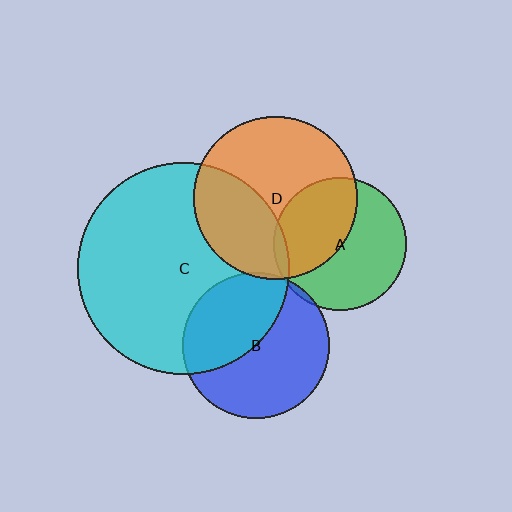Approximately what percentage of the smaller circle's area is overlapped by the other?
Approximately 5%.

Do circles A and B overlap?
Yes.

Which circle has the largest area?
Circle C (cyan).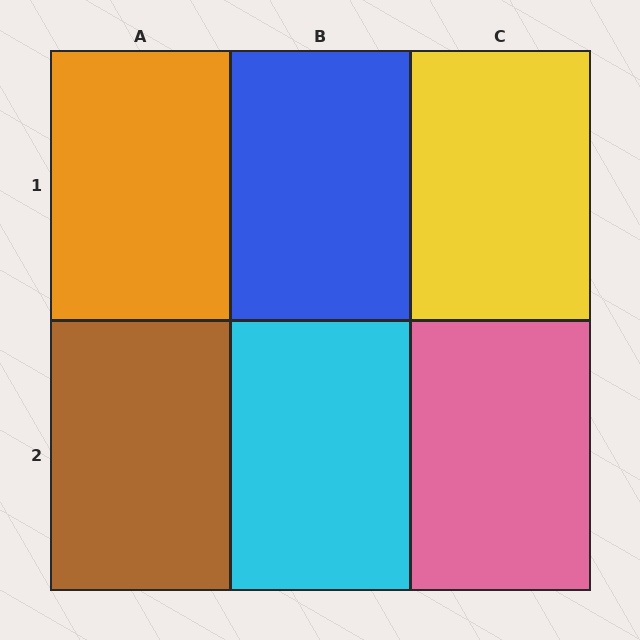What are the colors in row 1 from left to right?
Orange, blue, yellow.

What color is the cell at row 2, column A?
Brown.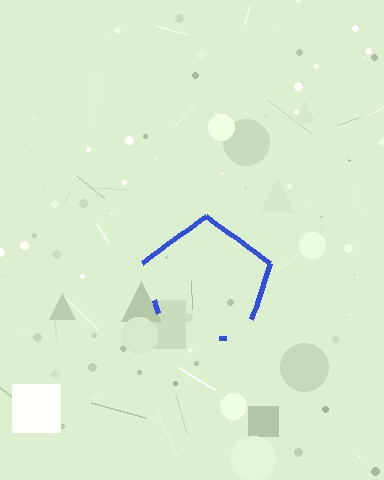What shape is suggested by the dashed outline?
The dashed outline suggests a pentagon.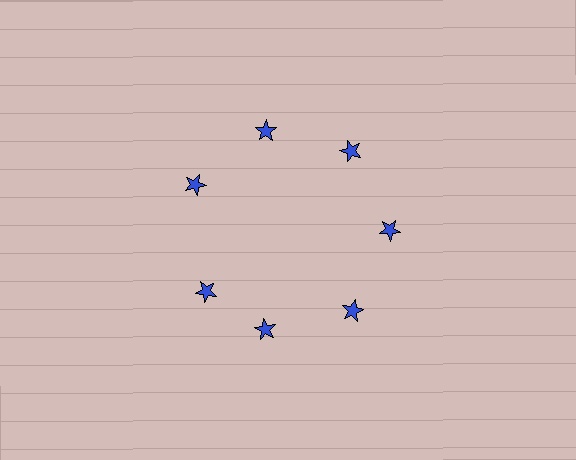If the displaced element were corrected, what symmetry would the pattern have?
It would have 7-fold rotational symmetry — the pattern would map onto itself every 51 degrees.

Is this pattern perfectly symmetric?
No. The 7 blue stars are arranged in a ring, but one element near the 8 o'clock position is rotated out of alignment along the ring, breaking the 7-fold rotational symmetry.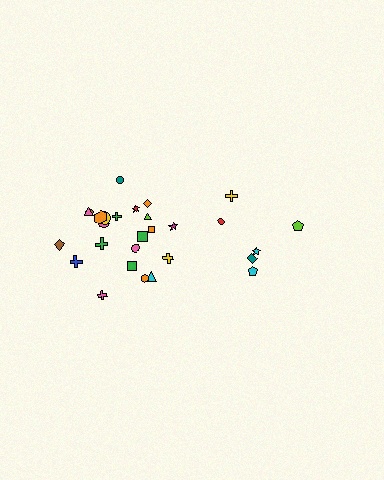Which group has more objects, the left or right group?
The left group.